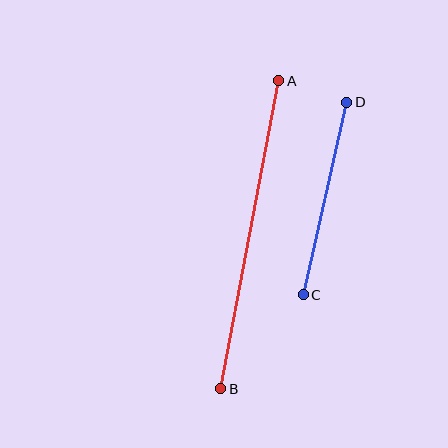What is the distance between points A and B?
The distance is approximately 314 pixels.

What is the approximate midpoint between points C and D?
The midpoint is at approximately (325, 198) pixels.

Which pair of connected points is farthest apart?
Points A and B are farthest apart.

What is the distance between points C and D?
The distance is approximately 198 pixels.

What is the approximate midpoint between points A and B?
The midpoint is at approximately (250, 235) pixels.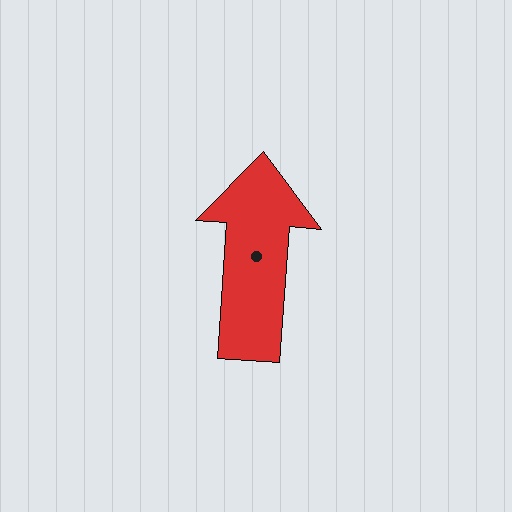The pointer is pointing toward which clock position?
Roughly 12 o'clock.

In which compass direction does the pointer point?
North.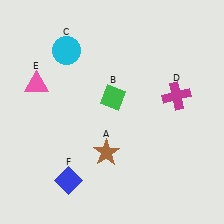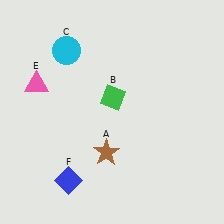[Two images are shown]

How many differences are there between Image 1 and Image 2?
There is 1 difference between the two images.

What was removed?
The magenta cross (D) was removed in Image 2.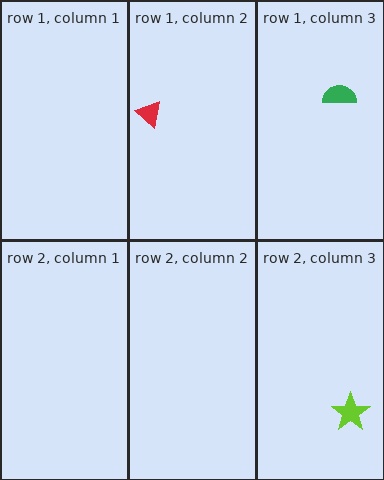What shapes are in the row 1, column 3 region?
The green semicircle.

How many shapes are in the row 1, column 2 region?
1.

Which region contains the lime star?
The row 2, column 3 region.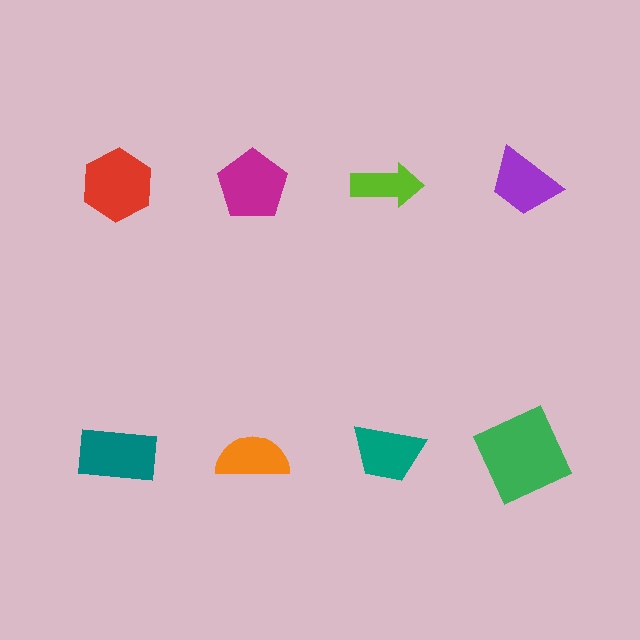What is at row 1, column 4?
A purple trapezoid.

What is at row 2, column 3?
A teal trapezoid.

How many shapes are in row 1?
4 shapes.